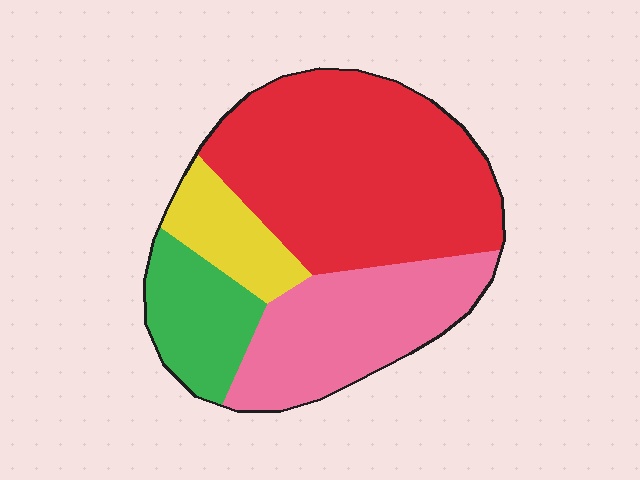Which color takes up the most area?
Red, at roughly 50%.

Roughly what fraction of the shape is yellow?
Yellow takes up less than a quarter of the shape.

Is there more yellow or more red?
Red.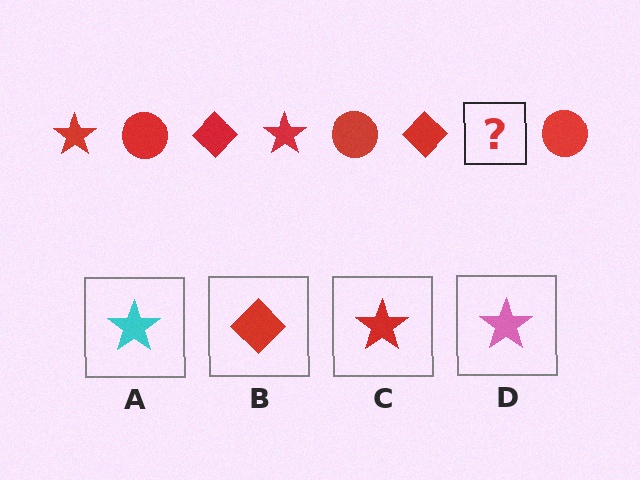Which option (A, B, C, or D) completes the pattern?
C.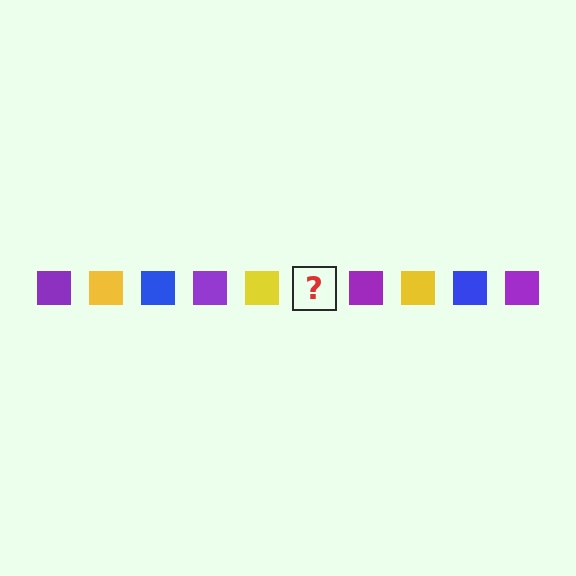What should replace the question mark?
The question mark should be replaced with a blue square.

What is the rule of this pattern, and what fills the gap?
The rule is that the pattern cycles through purple, yellow, blue squares. The gap should be filled with a blue square.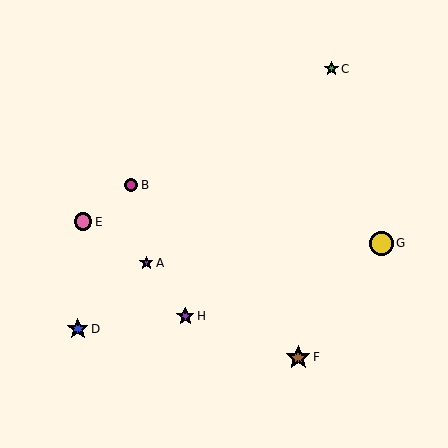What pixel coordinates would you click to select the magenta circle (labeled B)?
Click at (131, 185) to select the magenta circle B.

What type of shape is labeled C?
Shape C is a green star.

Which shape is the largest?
The yellow circle (labeled G) is the largest.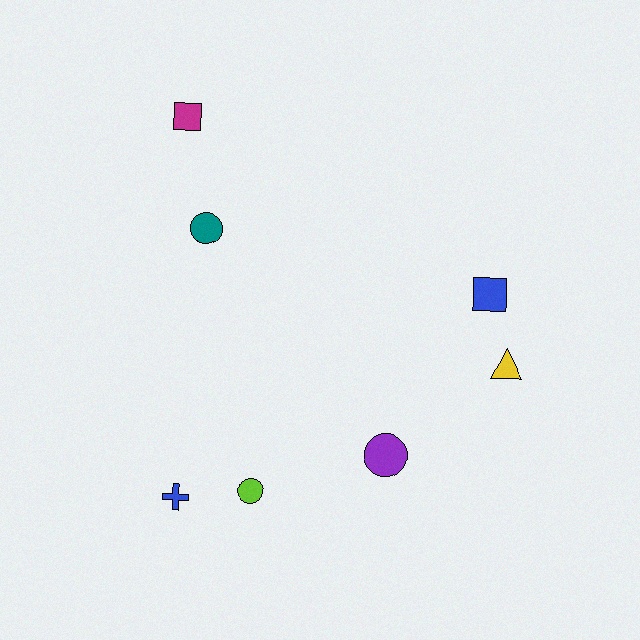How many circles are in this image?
There are 3 circles.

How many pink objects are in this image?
There are no pink objects.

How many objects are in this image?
There are 7 objects.